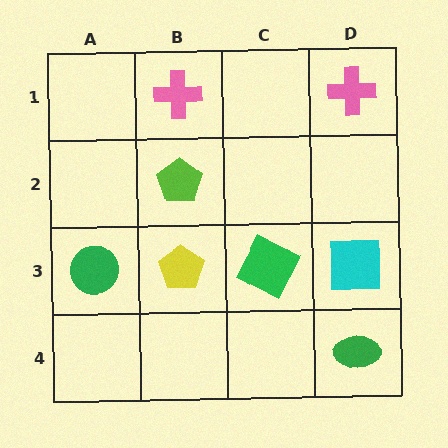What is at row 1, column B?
A pink cross.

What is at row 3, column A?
A green circle.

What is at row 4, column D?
A green ellipse.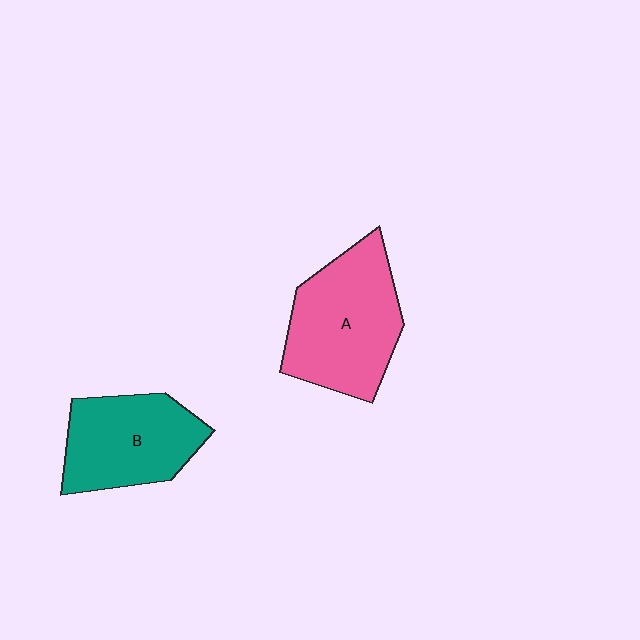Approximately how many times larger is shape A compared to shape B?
Approximately 1.2 times.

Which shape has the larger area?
Shape A (pink).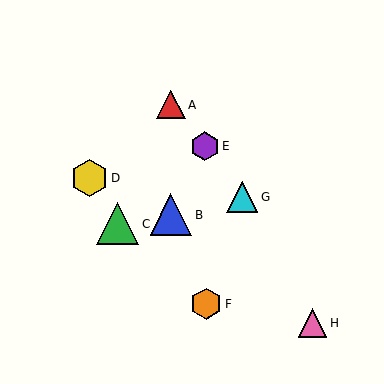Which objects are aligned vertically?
Objects A, B are aligned vertically.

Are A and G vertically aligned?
No, A is at x≈171 and G is at x≈242.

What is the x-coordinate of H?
Object H is at x≈312.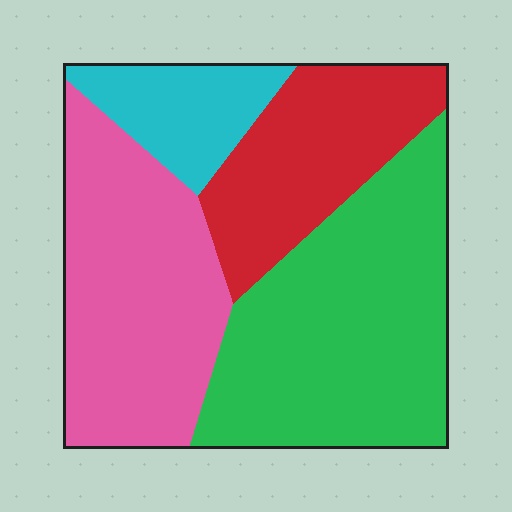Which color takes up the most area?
Green, at roughly 40%.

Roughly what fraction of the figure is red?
Red covers about 20% of the figure.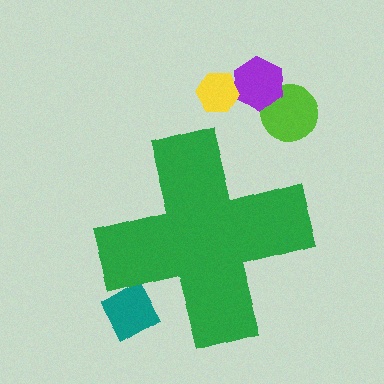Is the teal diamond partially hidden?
Yes, the teal diamond is partially hidden behind the green cross.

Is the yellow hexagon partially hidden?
No, the yellow hexagon is fully visible.